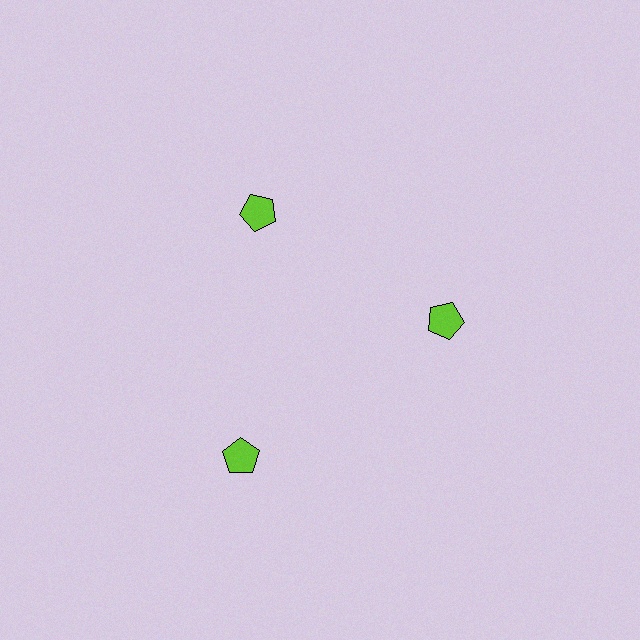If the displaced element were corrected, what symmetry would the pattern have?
It would have 3-fold rotational symmetry — the pattern would map onto itself every 120 degrees.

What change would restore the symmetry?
The symmetry would be restored by moving it inward, back onto the ring so that all 3 pentagons sit at equal angles and equal distance from the center.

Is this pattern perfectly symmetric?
No. The 3 lime pentagons are arranged in a ring, but one element near the 7 o'clock position is pushed outward from the center, breaking the 3-fold rotational symmetry.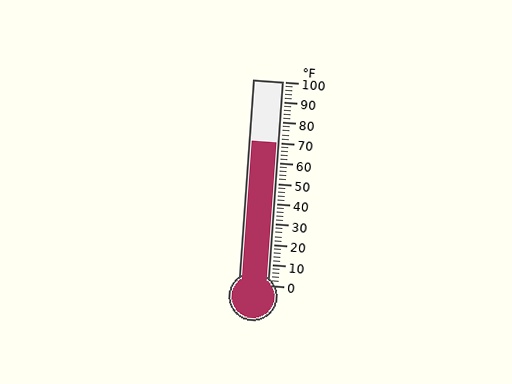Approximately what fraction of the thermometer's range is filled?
The thermometer is filled to approximately 70% of its range.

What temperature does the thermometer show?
The thermometer shows approximately 70°F.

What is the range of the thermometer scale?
The thermometer scale ranges from 0°F to 100°F.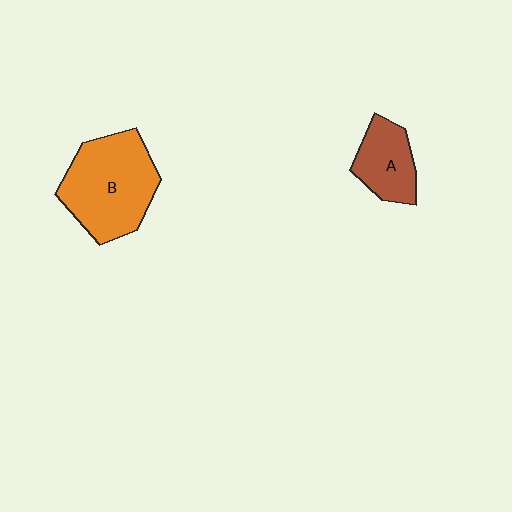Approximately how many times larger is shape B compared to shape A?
Approximately 1.9 times.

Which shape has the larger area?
Shape B (orange).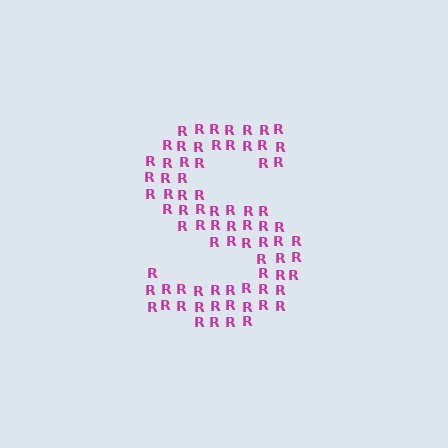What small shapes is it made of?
It is made of small letter R's.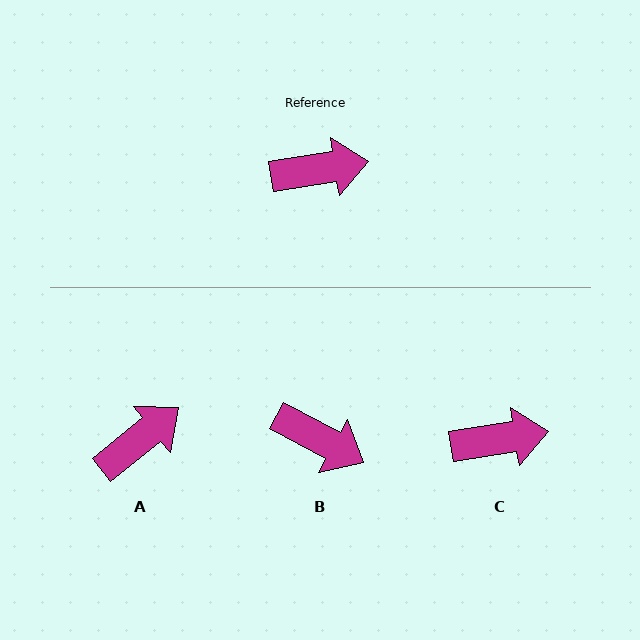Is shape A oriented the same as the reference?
No, it is off by about 30 degrees.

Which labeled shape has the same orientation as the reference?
C.